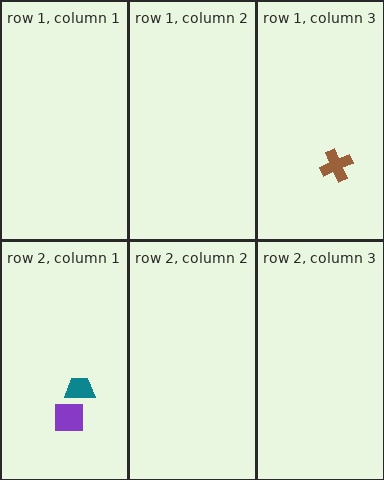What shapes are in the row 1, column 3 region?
The brown cross.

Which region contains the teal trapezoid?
The row 2, column 1 region.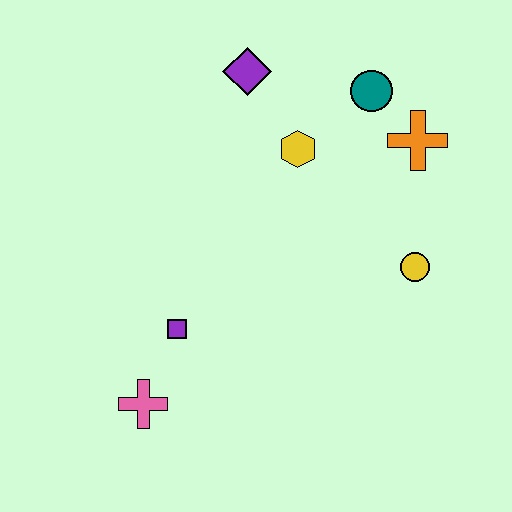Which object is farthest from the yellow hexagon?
The pink cross is farthest from the yellow hexagon.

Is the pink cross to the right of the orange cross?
No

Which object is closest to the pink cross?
The purple square is closest to the pink cross.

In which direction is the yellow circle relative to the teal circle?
The yellow circle is below the teal circle.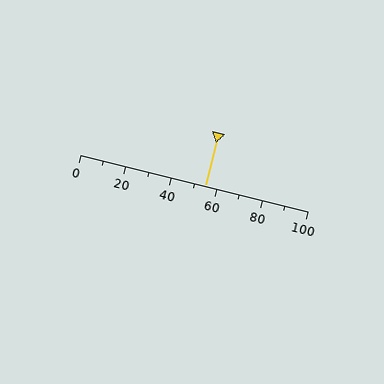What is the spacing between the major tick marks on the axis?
The major ticks are spaced 20 apart.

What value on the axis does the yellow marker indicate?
The marker indicates approximately 55.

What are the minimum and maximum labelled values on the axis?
The axis runs from 0 to 100.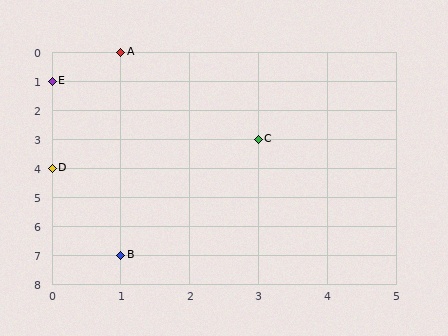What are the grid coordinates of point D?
Point D is at grid coordinates (0, 4).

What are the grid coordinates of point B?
Point B is at grid coordinates (1, 7).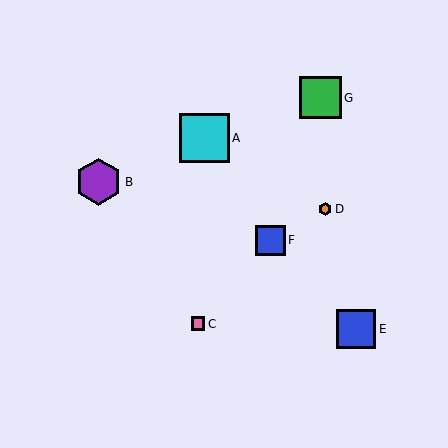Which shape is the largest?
The cyan square (labeled A) is the largest.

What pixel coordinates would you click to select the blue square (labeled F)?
Click at (270, 240) to select the blue square F.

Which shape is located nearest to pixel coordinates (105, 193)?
The purple hexagon (labeled B) at (99, 182) is nearest to that location.